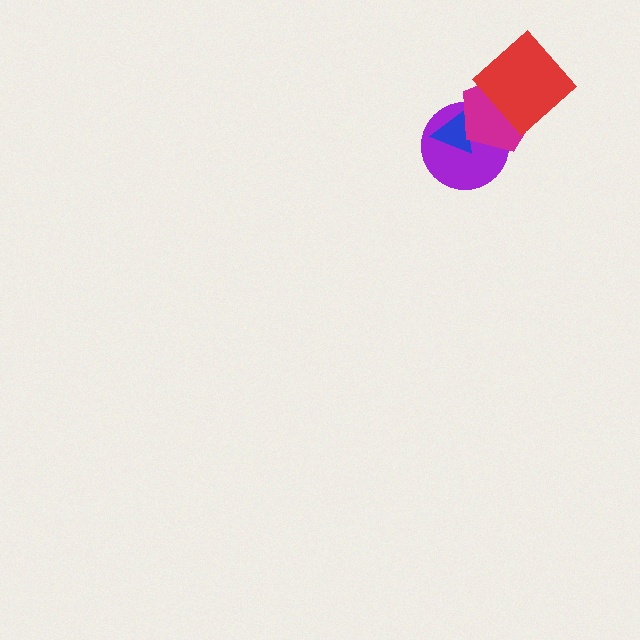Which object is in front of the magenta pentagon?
The red diamond is in front of the magenta pentagon.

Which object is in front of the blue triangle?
The magenta pentagon is in front of the blue triangle.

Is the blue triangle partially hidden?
Yes, it is partially covered by another shape.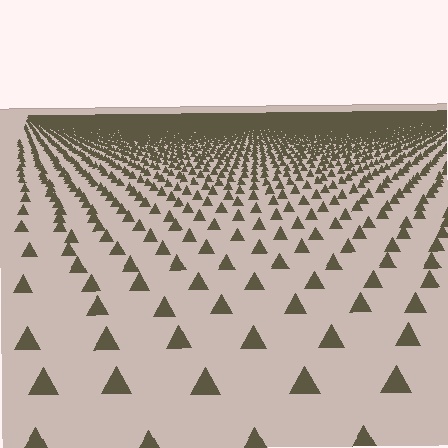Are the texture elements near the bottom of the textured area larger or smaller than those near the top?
Larger. Near the bottom, elements are closer to the viewer and appear at a bigger on-screen size.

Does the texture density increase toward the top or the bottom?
Density increases toward the top.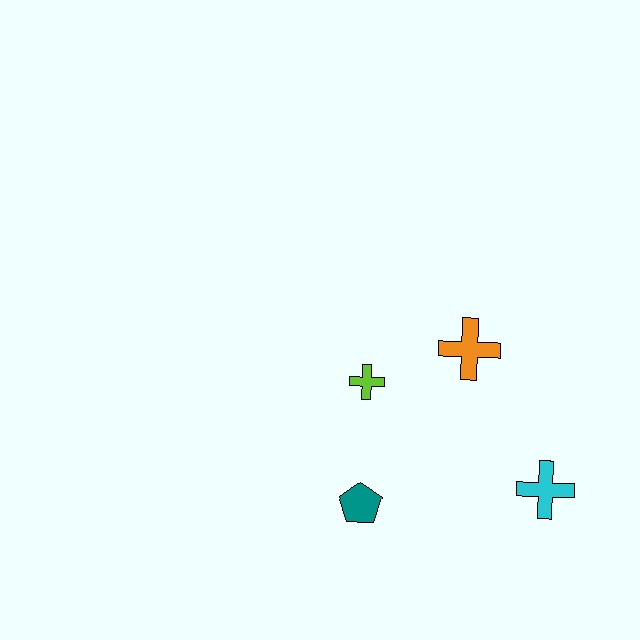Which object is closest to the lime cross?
The orange cross is closest to the lime cross.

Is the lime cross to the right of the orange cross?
No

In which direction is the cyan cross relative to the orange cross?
The cyan cross is below the orange cross.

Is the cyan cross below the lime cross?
Yes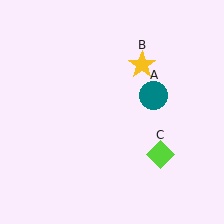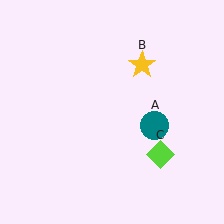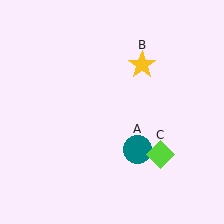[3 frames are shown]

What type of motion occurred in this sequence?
The teal circle (object A) rotated clockwise around the center of the scene.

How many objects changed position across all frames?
1 object changed position: teal circle (object A).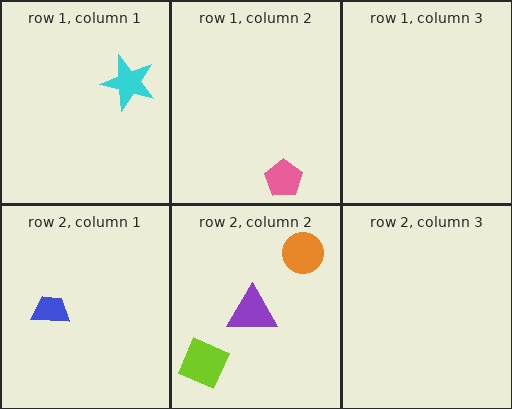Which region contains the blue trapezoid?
The row 2, column 1 region.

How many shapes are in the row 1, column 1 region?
1.